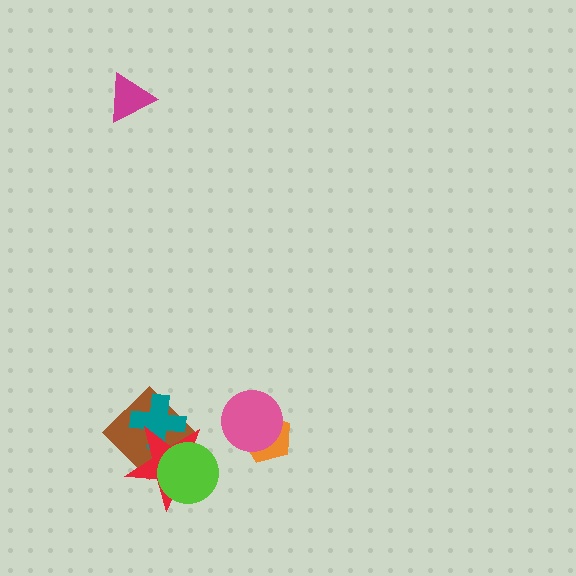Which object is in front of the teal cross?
The red star is in front of the teal cross.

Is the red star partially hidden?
Yes, it is partially covered by another shape.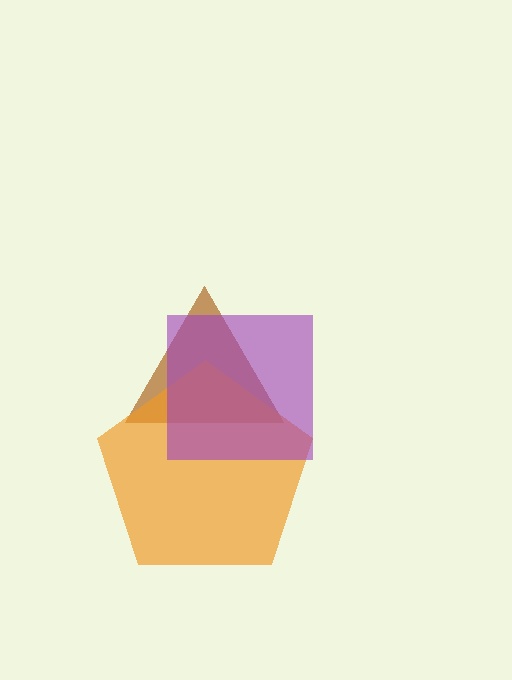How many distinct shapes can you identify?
There are 3 distinct shapes: a brown triangle, an orange pentagon, a purple square.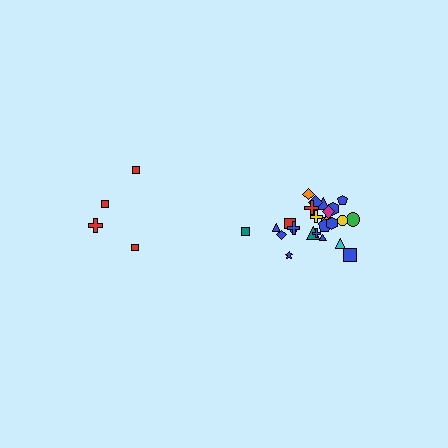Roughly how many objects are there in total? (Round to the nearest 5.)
Roughly 30 objects in total.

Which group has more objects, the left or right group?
The right group.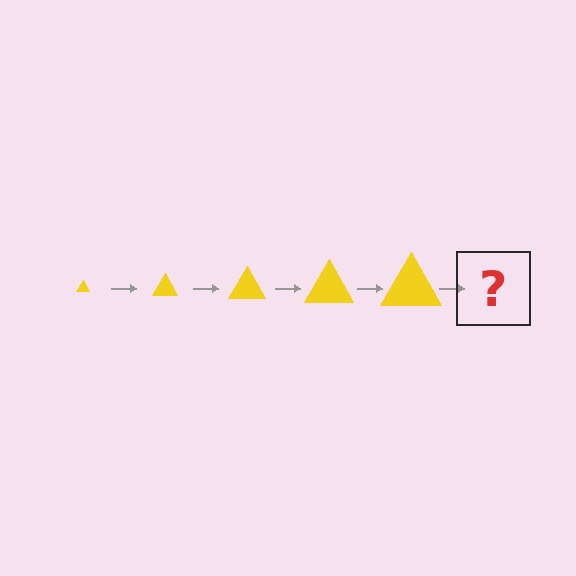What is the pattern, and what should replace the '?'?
The pattern is that the triangle gets progressively larger each step. The '?' should be a yellow triangle, larger than the previous one.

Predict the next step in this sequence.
The next step is a yellow triangle, larger than the previous one.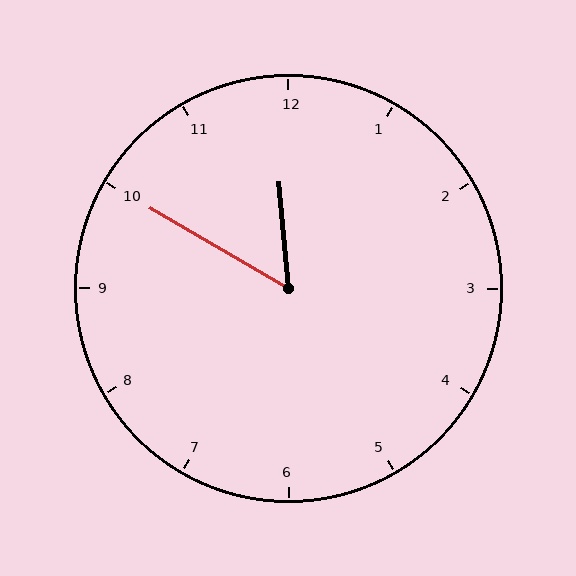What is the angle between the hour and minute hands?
Approximately 55 degrees.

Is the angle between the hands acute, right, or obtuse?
It is acute.